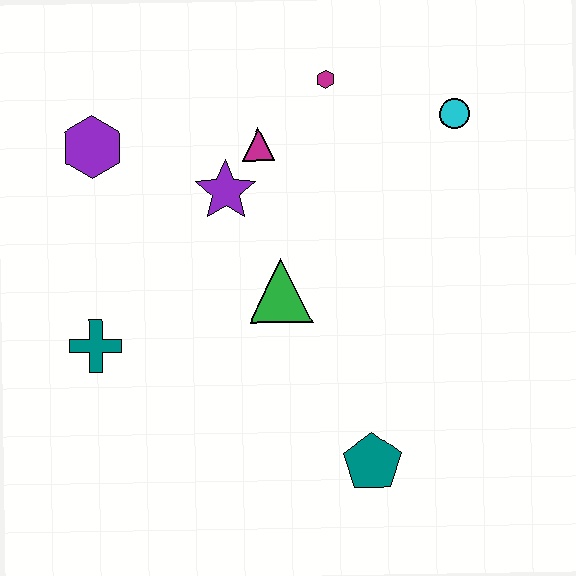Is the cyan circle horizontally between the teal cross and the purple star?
No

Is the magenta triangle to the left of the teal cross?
No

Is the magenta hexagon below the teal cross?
No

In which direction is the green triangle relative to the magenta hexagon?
The green triangle is below the magenta hexagon.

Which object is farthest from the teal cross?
The cyan circle is farthest from the teal cross.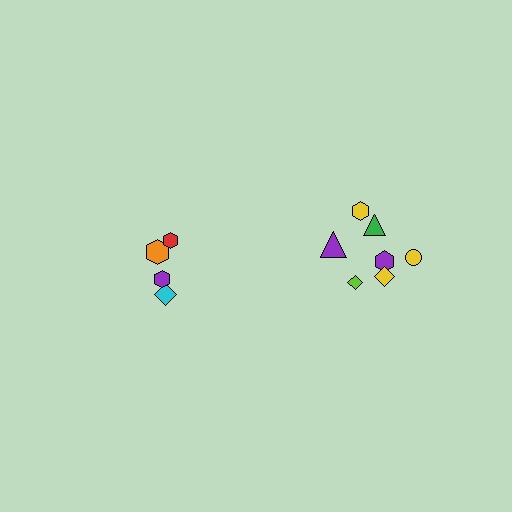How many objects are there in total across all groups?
There are 11 objects.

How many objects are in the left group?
There are 4 objects.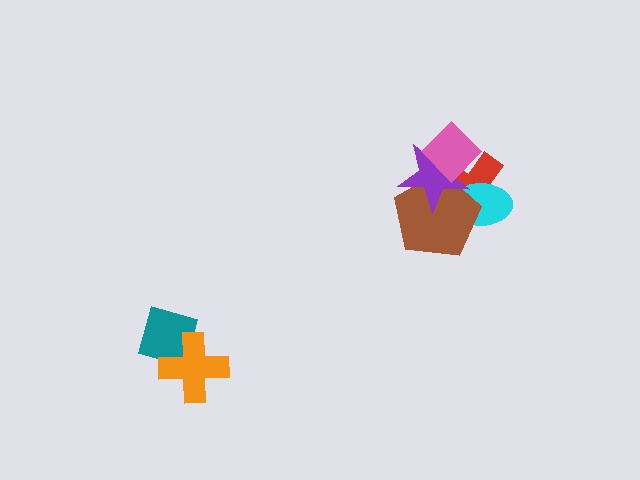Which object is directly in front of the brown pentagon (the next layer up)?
The purple star is directly in front of the brown pentagon.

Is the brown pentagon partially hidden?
Yes, it is partially covered by another shape.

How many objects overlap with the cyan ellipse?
3 objects overlap with the cyan ellipse.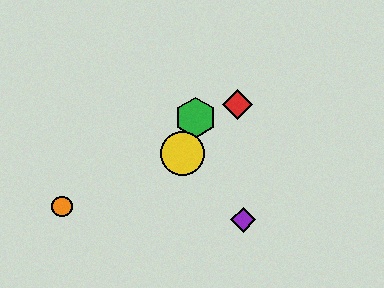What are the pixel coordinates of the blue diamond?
The blue diamond is at (196, 116).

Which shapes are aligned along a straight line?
The blue diamond, the green hexagon, the yellow circle are aligned along a straight line.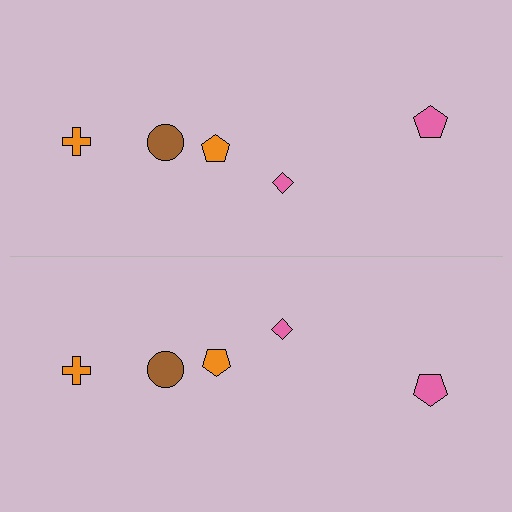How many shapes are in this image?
There are 10 shapes in this image.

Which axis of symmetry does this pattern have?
The pattern has a horizontal axis of symmetry running through the center of the image.